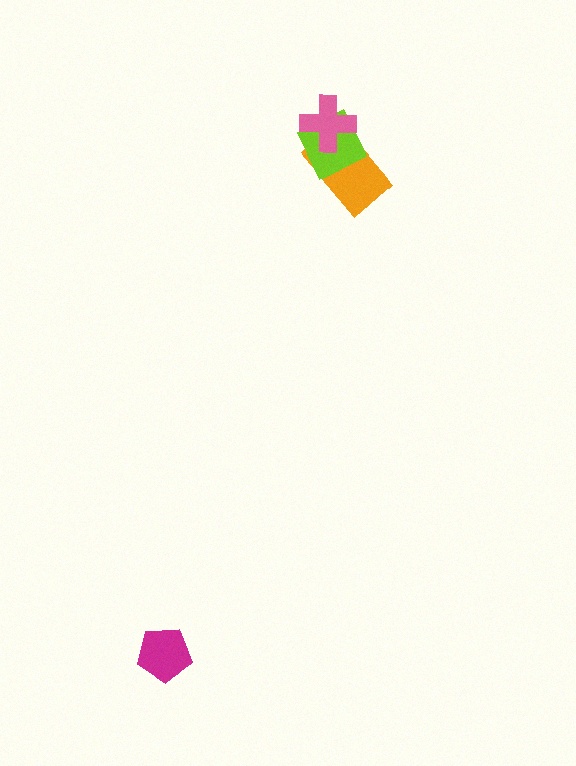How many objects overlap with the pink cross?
2 objects overlap with the pink cross.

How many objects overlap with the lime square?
2 objects overlap with the lime square.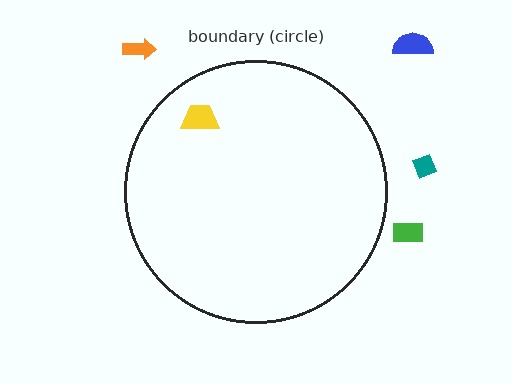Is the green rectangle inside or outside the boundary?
Outside.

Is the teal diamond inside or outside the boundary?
Outside.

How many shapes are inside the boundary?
1 inside, 4 outside.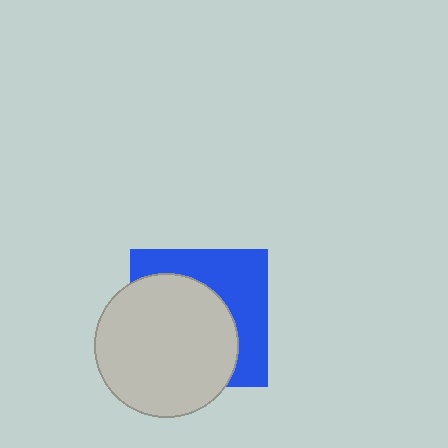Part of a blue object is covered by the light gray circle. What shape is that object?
It is a square.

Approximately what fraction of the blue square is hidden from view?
Roughly 58% of the blue square is hidden behind the light gray circle.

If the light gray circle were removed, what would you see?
You would see the complete blue square.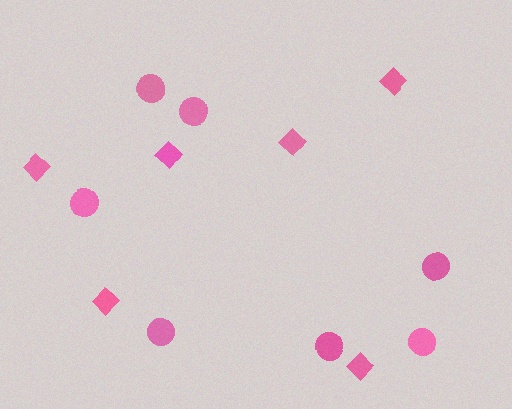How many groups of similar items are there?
There are 2 groups: one group of diamonds (6) and one group of circles (7).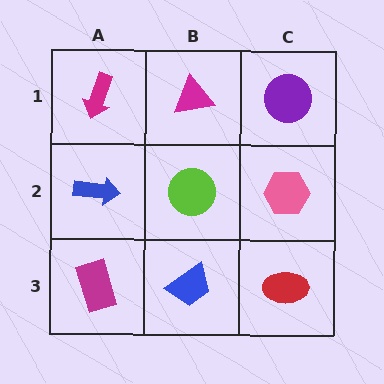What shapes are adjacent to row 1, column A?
A blue arrow (row 2, column A), a magenta triangle (row 1, column B).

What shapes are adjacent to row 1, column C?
A pink hexagon (row 2, column C), a magenta triangle (row 1, column B).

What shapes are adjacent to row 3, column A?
A blue arrow (row 2, column A), a blue trapezoid (row 3, column B).